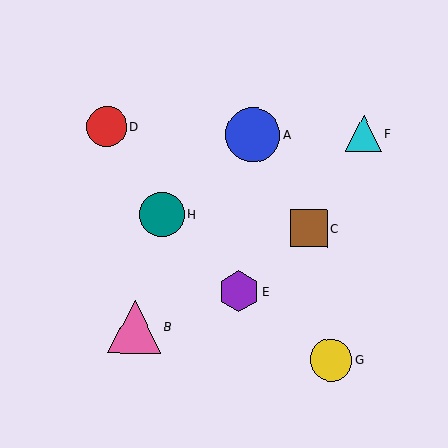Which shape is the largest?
The blue circle (labeled A) is the largest.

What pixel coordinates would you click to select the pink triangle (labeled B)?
Click at (135, 327) to select the pink triangle B.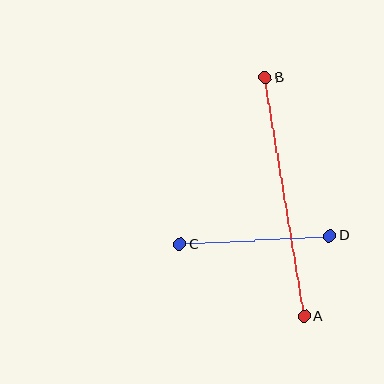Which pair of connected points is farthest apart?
Points A and B are farthest apart.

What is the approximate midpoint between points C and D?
The midpoint is at approximately (255, 240) pixels.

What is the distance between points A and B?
The distance is approximately 242 pixels.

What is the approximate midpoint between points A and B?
The midpoint is at approximately (285, 197) pixels.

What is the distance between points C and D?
The distance is approximately 150 pixels.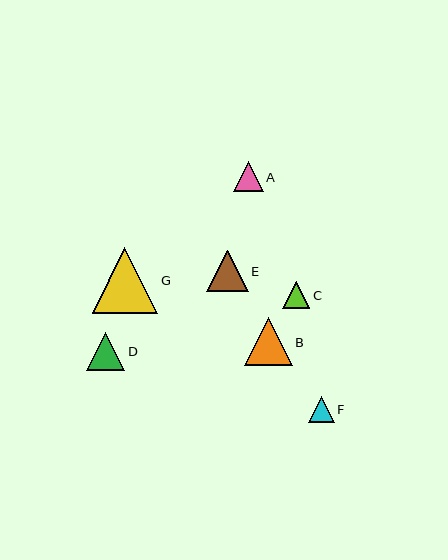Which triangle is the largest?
Triangle G is the largest with a size of approximately 65 pixels.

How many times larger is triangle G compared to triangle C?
Triangle G is approximately 2.4 times the size of triangle C.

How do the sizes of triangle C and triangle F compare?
Triangle C and triangle F are approximately the same size.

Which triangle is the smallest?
Triangle F is the smallest with a size of approximately 26 pixels.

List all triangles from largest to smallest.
From largest to smallest: G, B, E, D, A, C, F.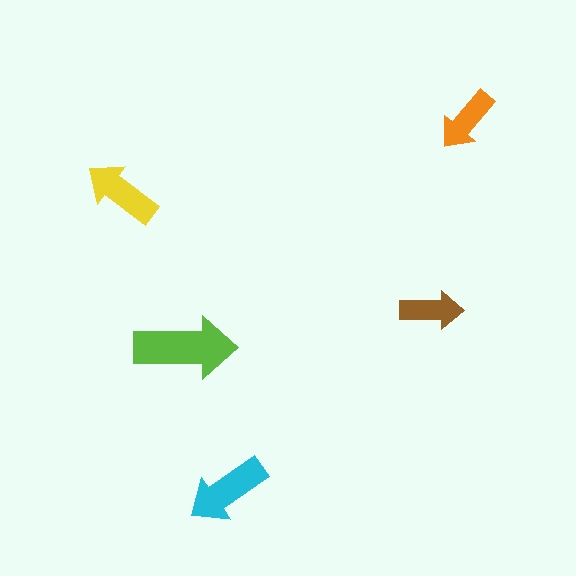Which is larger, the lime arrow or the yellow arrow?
The lime one.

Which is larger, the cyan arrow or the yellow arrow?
The cyan one.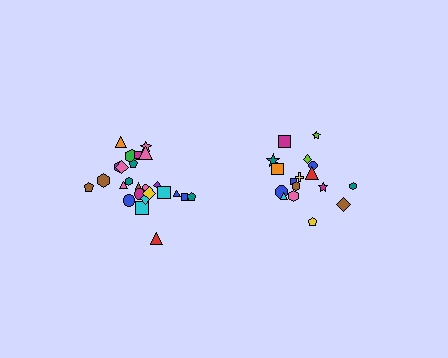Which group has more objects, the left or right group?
The left group.